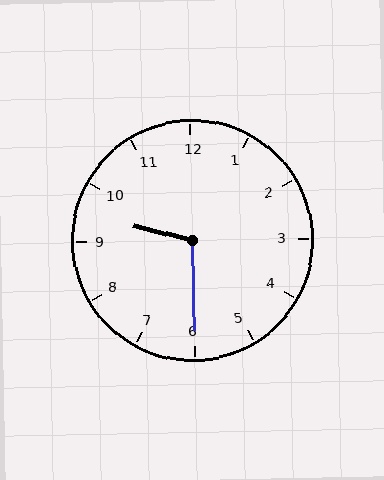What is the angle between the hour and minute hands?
Approximately 105 degrees.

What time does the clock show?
9:30.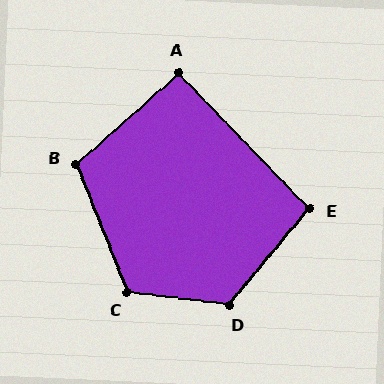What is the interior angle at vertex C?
Approximately 119 degrees (obtuse).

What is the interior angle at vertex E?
Approximately 96 degrees (obtuse).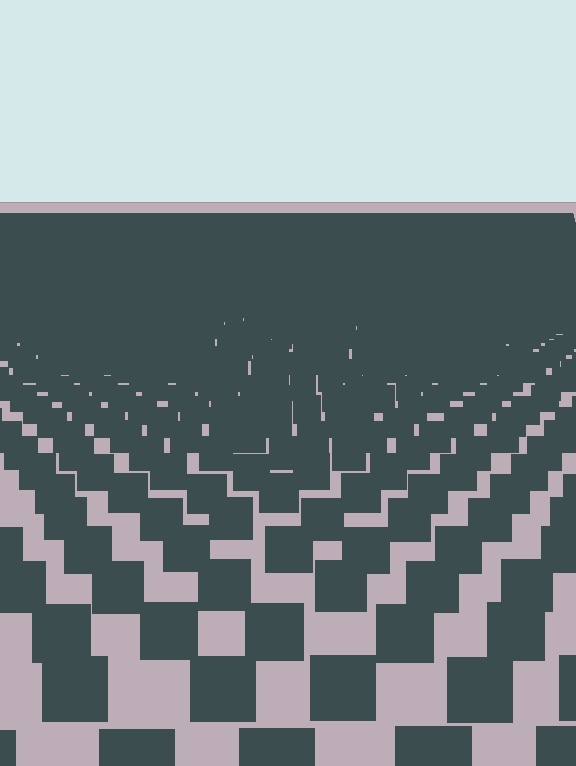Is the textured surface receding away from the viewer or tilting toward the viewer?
The surface is receding away from the viewer. Texture elements get smaller and denser toward the top.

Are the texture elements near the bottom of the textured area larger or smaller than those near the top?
Larger. Near the bottom, elements are closer to the viewer and appear at a bigger on-screen size.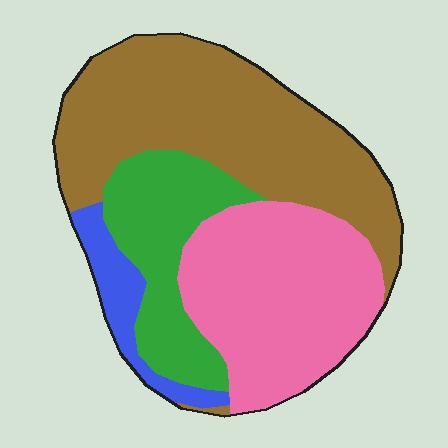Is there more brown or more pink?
Brown.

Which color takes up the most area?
Brown, at roughly 40%.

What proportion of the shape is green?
Green takes up about one fifth (1/5) of the shape.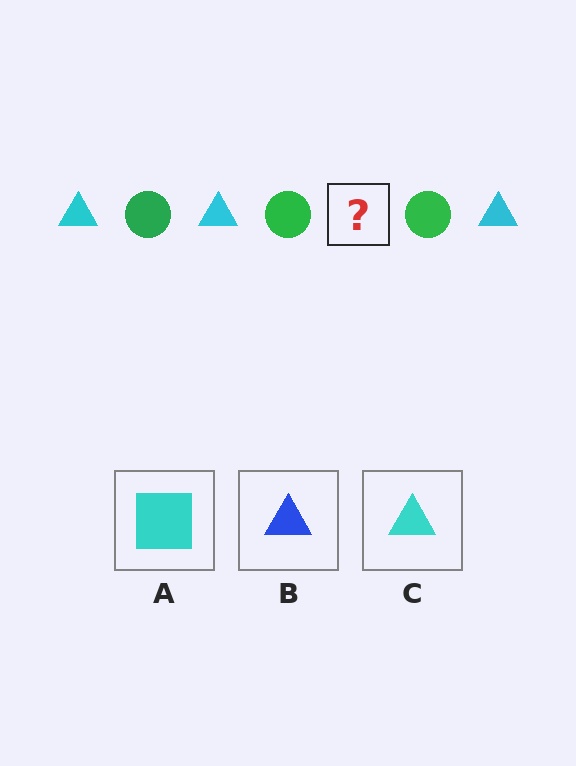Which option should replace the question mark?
Option C.